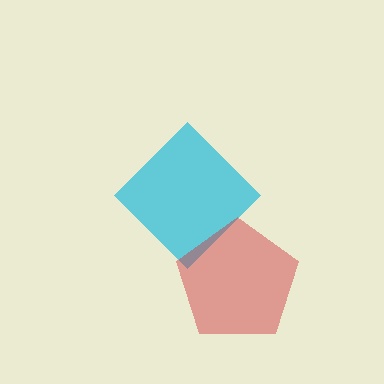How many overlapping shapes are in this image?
There are 2 overlapping shapes in the image.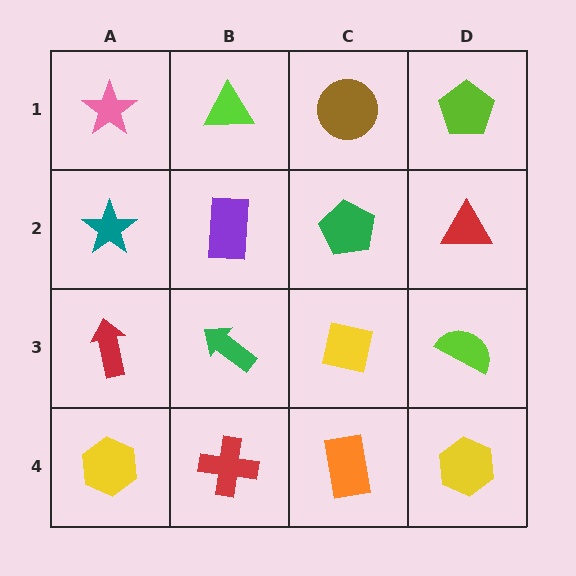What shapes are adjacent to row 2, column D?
A lime pentagon (row 1, column D), a lime semicircle (row 3, column D), a green pentagon (row 2, column C).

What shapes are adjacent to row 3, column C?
A green pentagon (row 2, column C), an orange rectangle (row 4, column C), a green arrow (row 3, column B), a lime semicircle (row 3, column D).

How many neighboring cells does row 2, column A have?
3.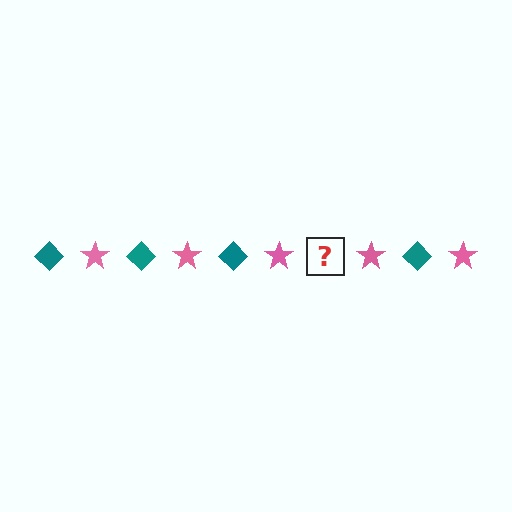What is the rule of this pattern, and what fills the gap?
The rule is that the pattern alternates between teal diamond and pink star. The gap should be filled with a teal diamond.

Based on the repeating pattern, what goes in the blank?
The blank should be a teal diamond.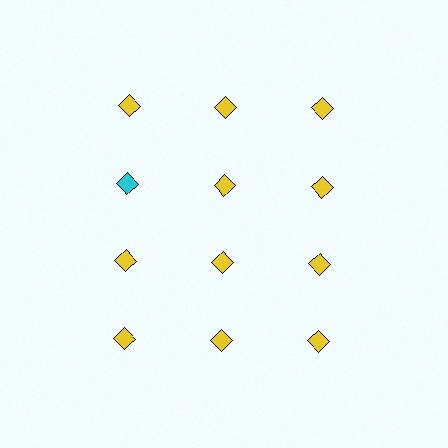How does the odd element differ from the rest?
It has a different color: cyan instead of yellow.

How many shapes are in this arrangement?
There are 12 shapes arranged in a grid pattern.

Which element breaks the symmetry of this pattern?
The cyan diamond in the second row, leftmost column breaks the symmetry. All other shapes are yellow diamonds.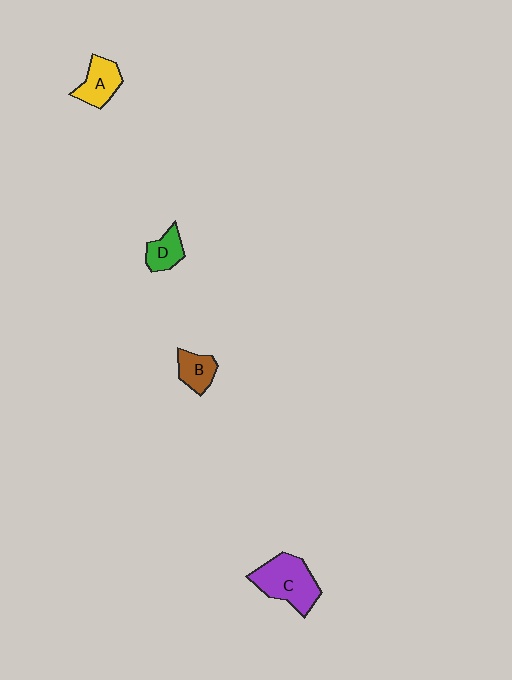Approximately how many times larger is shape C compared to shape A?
Approximately 1.6 times.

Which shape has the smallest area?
Shape D (green).